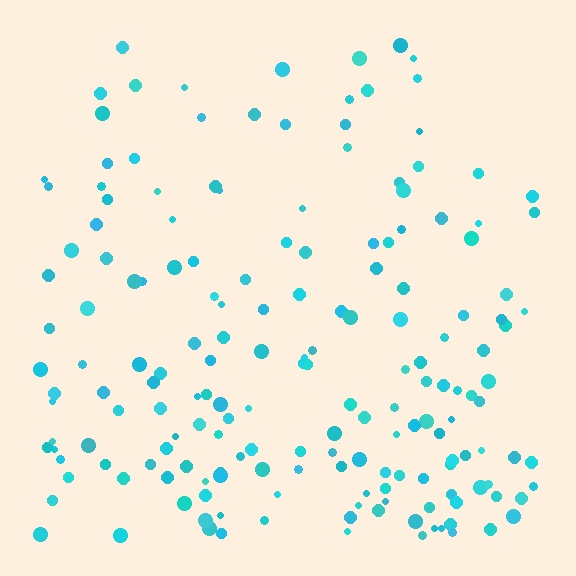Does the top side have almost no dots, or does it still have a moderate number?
Still a moderate number, just noticeably fewer than the bottom.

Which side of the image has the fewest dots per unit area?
The top.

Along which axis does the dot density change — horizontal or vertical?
Vertical.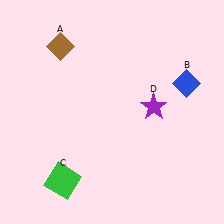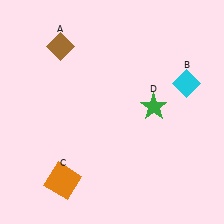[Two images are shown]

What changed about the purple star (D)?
In Image 1, D is purple. In Image 2, it changed to green.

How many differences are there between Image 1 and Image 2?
There are 3 differences between the two images.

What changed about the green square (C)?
In Image 1, C is green. In Image 2, it changed to orange.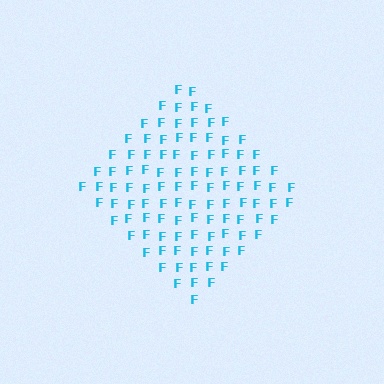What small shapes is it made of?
It is made of small letter F's.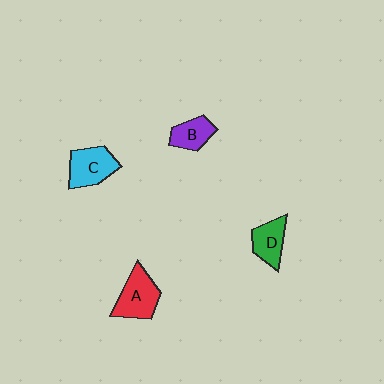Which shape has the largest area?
Shape A (red).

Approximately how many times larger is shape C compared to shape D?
Approximately 1.3 times.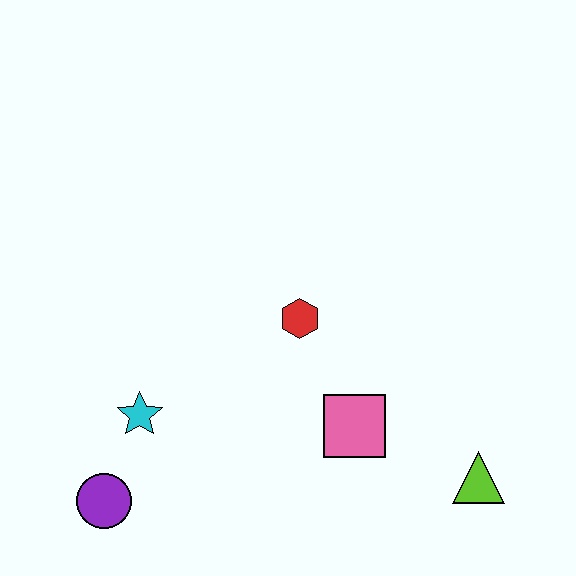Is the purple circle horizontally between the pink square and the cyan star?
No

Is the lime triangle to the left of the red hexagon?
No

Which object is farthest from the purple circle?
The lime triangle is farthest from the purple circle.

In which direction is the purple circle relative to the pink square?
The purple circle is to the left of the pink square.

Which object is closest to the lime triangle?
The pink square is closest to the lime triangle.